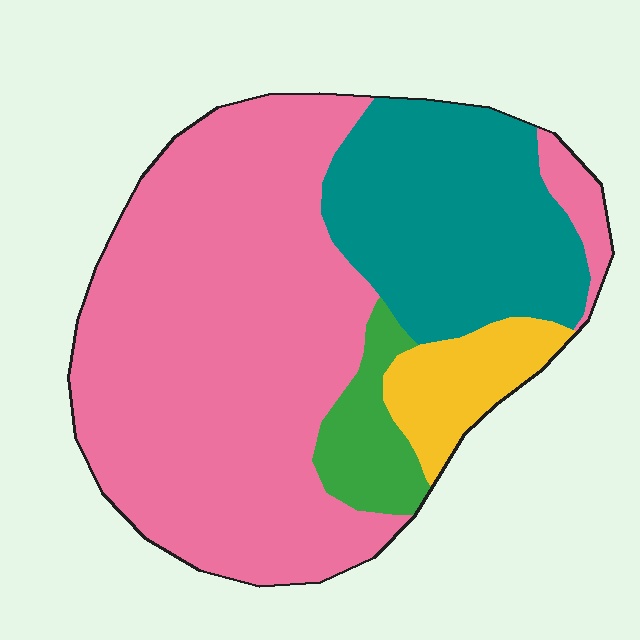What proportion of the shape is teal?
Teal covers roughly 25% of the shape.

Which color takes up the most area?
Pink, at roughly 60%.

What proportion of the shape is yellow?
Yellow covers roughly 10% of the shape.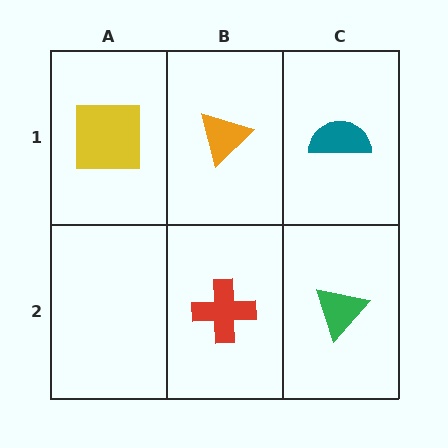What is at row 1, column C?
A teal semicircle.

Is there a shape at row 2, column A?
No, that cell is empty.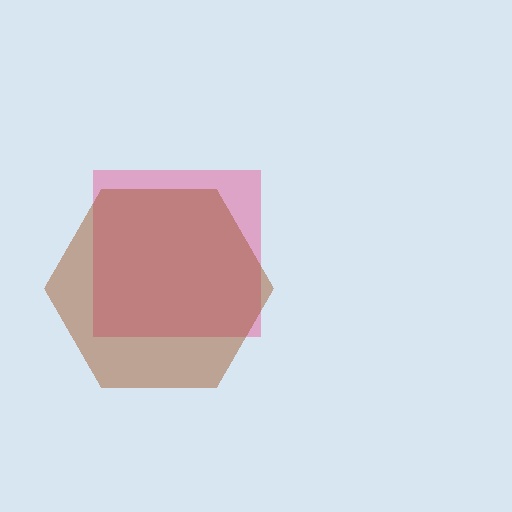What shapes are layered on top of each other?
The layered shapes are: a pink square, a brown hexagon.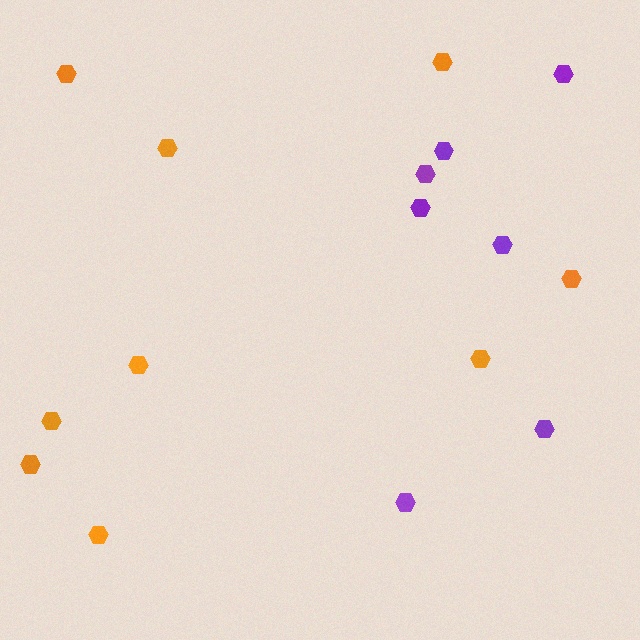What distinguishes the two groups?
There are 2 groups: one group of purple hexagons (7) and one group of orange hexagons (9).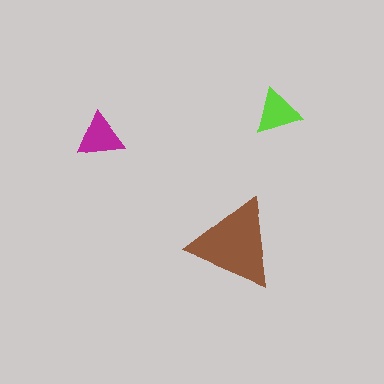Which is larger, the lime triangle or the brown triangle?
The brown one.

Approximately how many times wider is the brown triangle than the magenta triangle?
About 2 times wider.